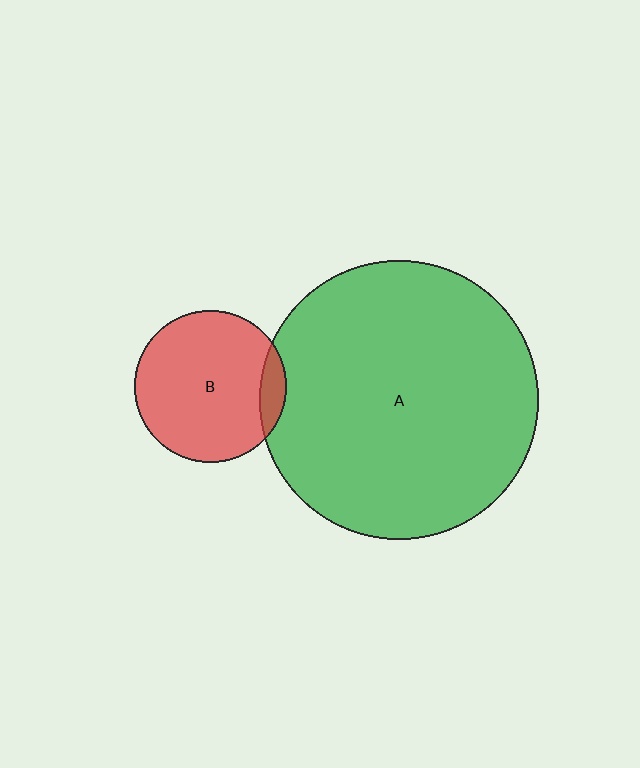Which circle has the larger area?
Circle A (green).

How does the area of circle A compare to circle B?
Approximately 3.4 times.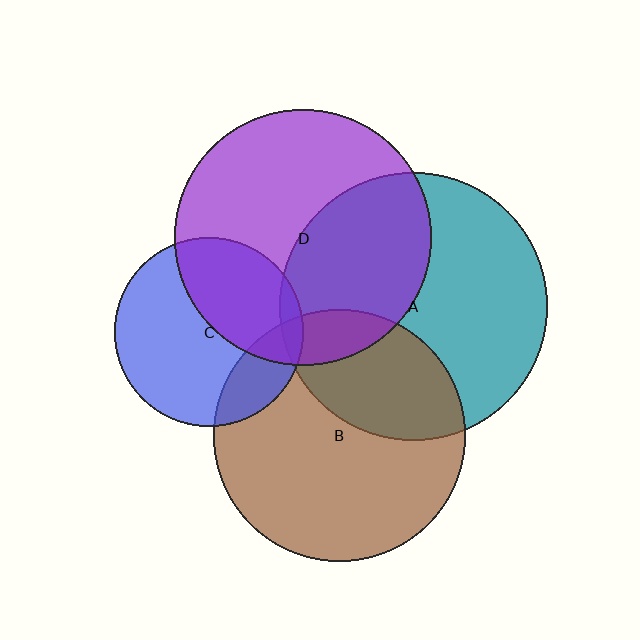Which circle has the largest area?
Circle A (teal).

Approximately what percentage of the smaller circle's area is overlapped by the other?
Approximately 5%.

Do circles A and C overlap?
Yes.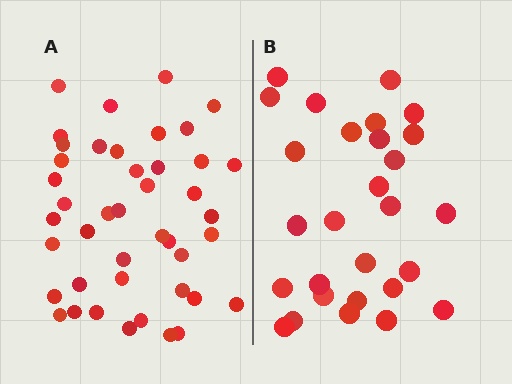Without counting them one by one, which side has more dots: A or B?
Region A (the left region) has more dots.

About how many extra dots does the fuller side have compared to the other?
Region A has approximately 15 more dots than region B.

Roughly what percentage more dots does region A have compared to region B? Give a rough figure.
About 55% more.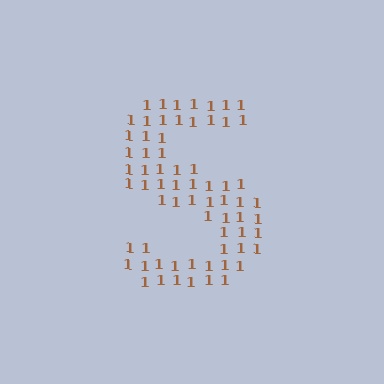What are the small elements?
The small elements are digit 1's.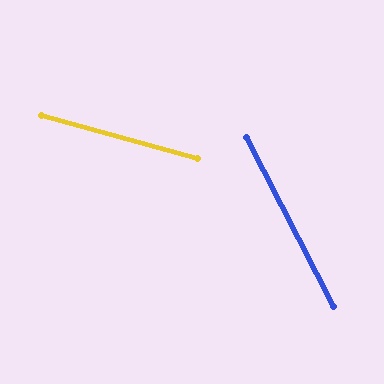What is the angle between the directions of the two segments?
Approximately 48 degrees.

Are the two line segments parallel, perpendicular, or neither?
Neither parallel nor perpendicular — they differ by about 48°.